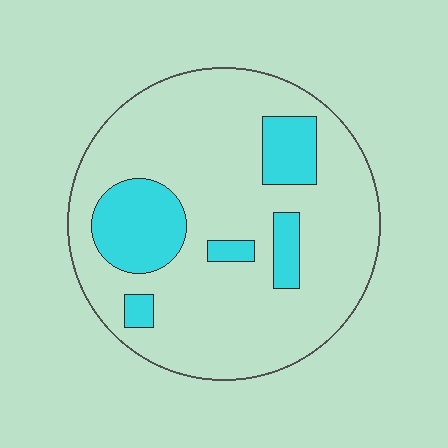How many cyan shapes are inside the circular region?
5.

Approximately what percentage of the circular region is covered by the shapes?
Approximately 20%.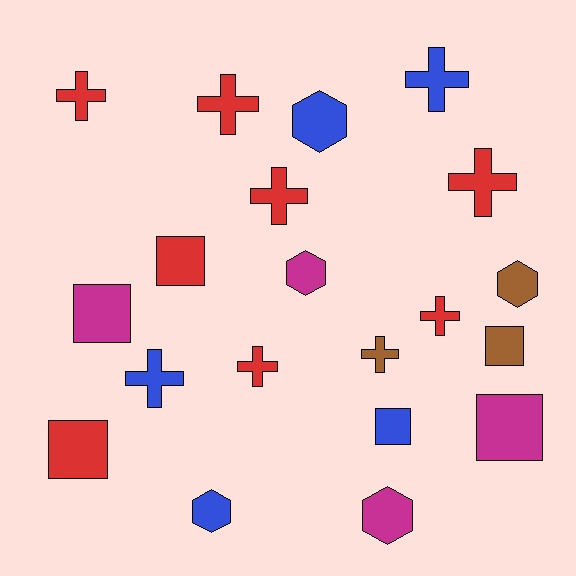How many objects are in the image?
There are 20 objects.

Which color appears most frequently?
Red, with 8 objects.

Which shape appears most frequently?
Cross, with 9 objects.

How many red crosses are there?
There are 6 red crosses.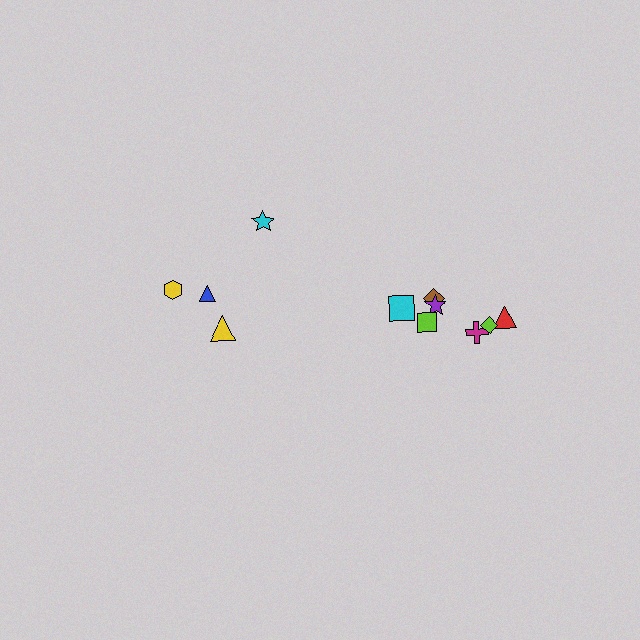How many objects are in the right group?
There are 7 objects.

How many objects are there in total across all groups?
There are 11 objects.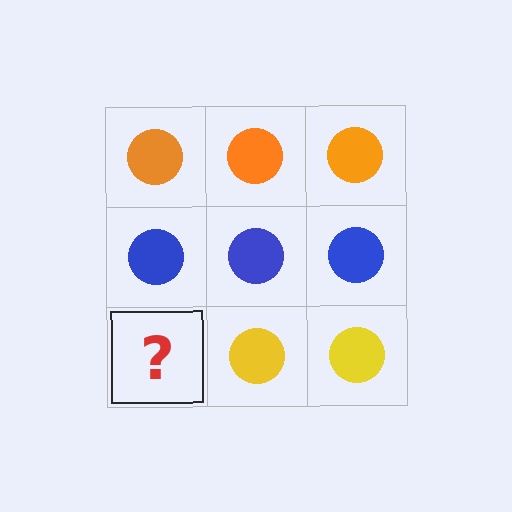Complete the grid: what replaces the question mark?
The question mark should be replaced with a yellow circle.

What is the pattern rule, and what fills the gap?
The rule is that each row has a consistent color. The gap should be filled with a yellow circle.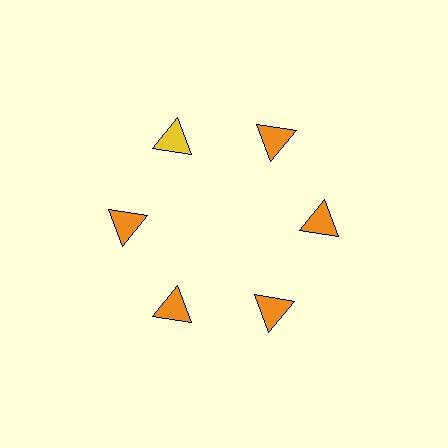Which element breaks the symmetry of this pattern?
The yellow triangle at roughly the 11 o'clock position breaks the symmetry. All other shapes are orange triangles.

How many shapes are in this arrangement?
There are 6 shapes arranged in a ring pattern.